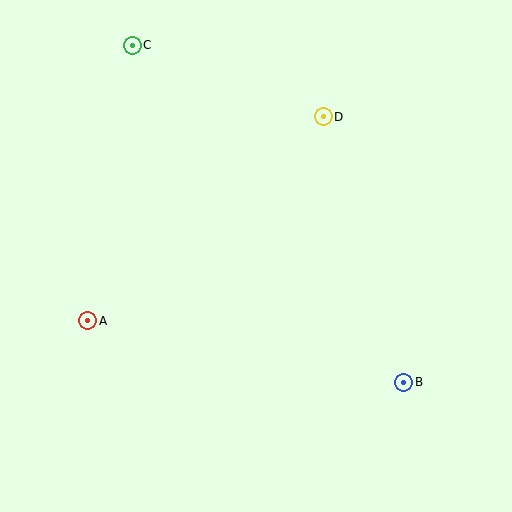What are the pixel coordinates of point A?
Point A is at (88, 321).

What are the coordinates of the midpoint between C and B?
The midpoint between C and B is at (268, 214).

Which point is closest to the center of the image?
Point D at (323, 117) is closest to the center.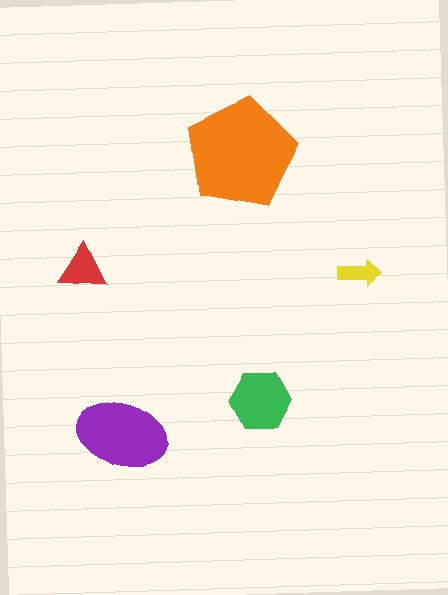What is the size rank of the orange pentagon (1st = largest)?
1st.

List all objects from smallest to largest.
The yellow arrow, the red triangle, the green hexagon, the purple ellipse, the orange pentagon.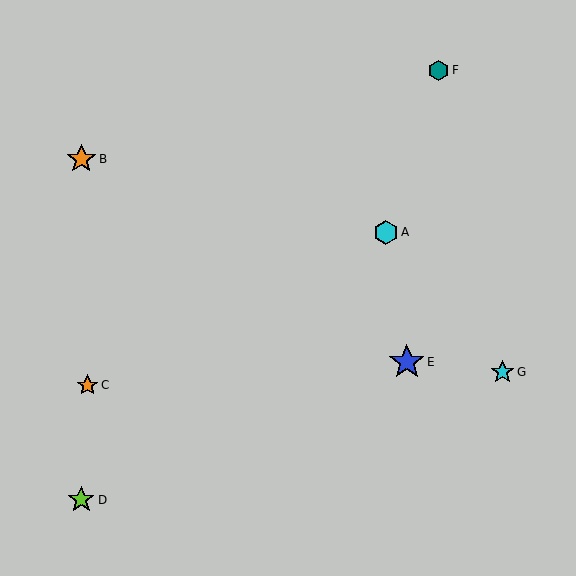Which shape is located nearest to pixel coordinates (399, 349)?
The blue star (labeled E) at (407, 362) is nearest to that location.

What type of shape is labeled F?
Shape F is a teal hexagon.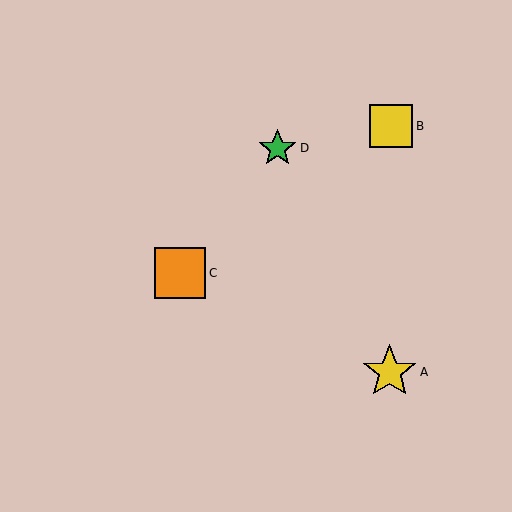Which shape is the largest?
The yellow star (labeled A) is the largest.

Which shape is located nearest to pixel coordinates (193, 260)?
The orange square (labeled C) at (180, 273) is nearest to that location.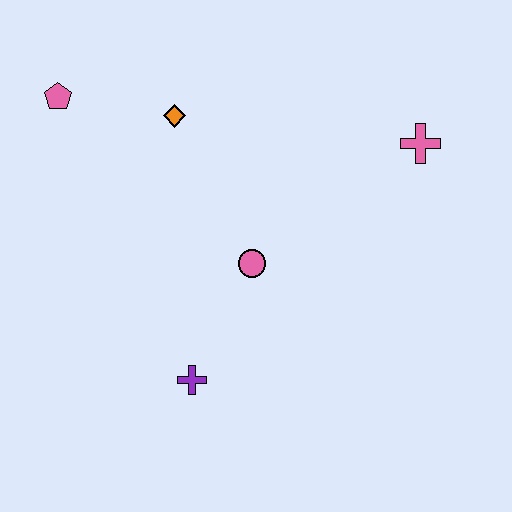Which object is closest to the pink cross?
The pink circle is closest to the pink cross.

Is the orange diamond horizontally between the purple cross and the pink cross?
No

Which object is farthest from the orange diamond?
The purple cross is farthest from the orange diamond.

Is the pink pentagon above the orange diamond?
Yes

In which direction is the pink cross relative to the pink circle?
The pink cross is to the right of the pink circle.